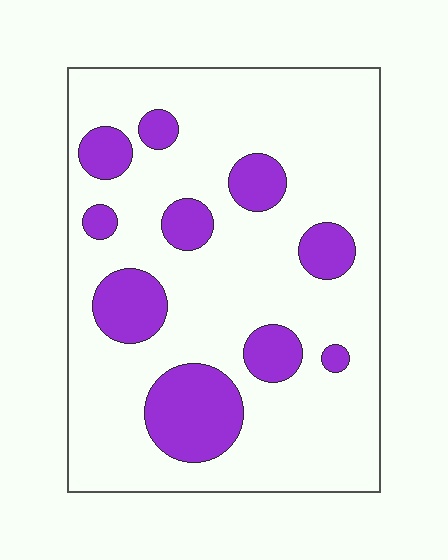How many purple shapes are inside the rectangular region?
10.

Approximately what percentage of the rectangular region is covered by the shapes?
Approximately 20%.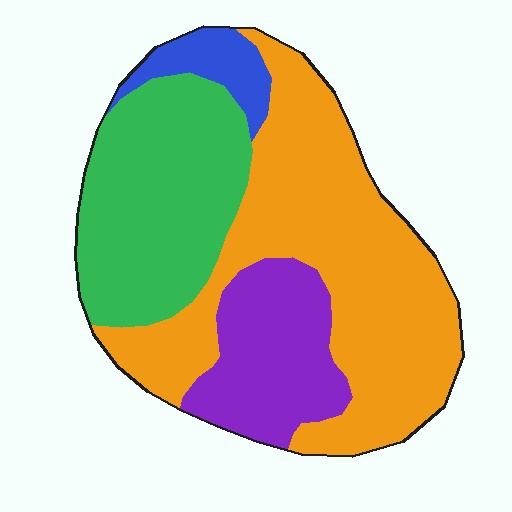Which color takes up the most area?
Orange, at roughly 45%.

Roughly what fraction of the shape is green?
Green takes up about one quarter (1/4) of the shape.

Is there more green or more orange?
Orange.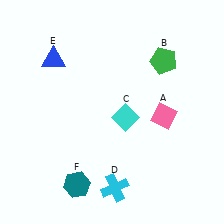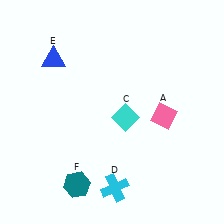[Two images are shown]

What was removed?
The green pentagon (B) was removed in Image 2.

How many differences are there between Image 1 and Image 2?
There is 1 difference between the two images.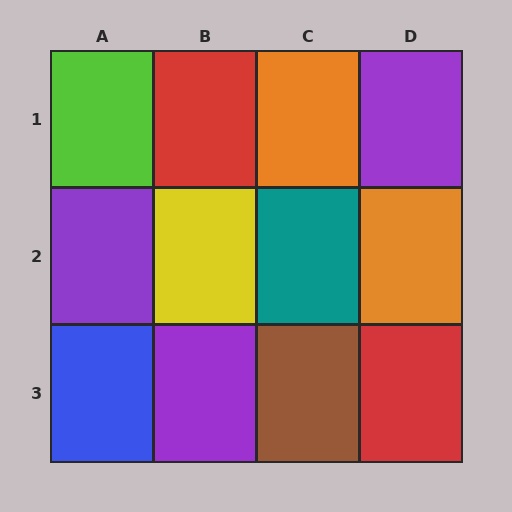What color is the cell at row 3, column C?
Brown.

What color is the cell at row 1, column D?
Purple.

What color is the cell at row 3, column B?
Purple.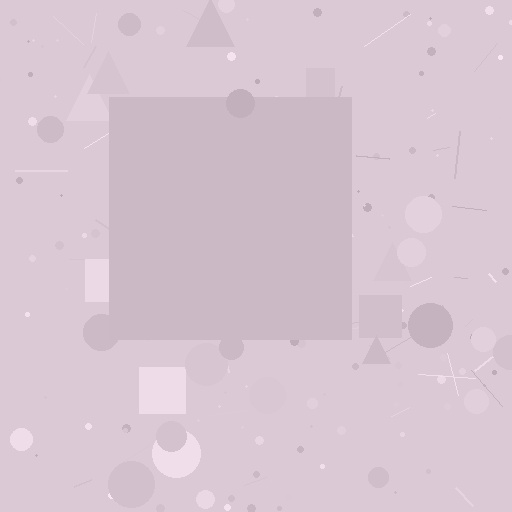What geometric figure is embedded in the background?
A square is embedded in the background.